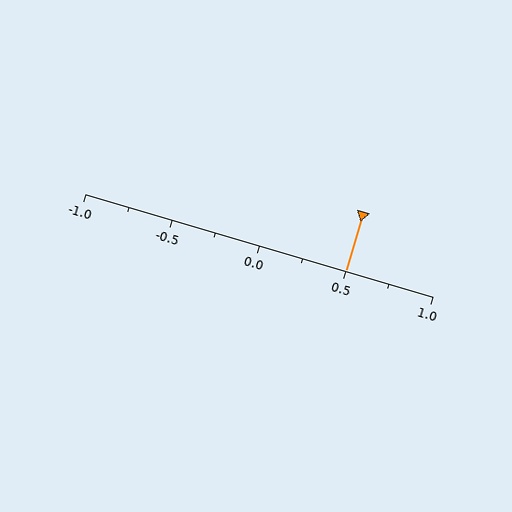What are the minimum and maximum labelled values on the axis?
The axis runs from -1.0 to 1.0.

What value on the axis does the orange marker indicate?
The marker indicates approximately 0.5.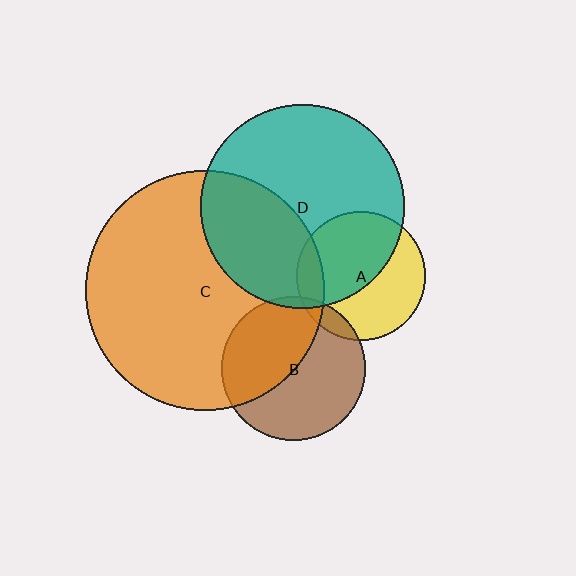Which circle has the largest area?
Circle C (orange).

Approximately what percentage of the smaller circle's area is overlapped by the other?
Approximately 15%.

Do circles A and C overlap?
Yes.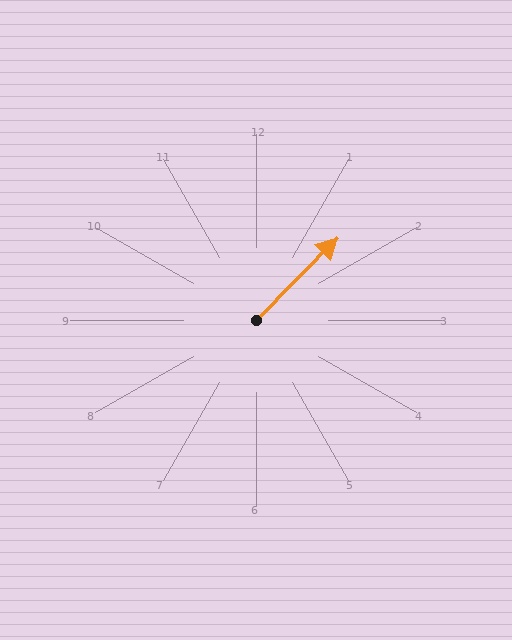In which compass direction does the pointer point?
Northeast.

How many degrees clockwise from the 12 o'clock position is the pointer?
Approximately 45 degrees.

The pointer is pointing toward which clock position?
Roughly 1 o'clock.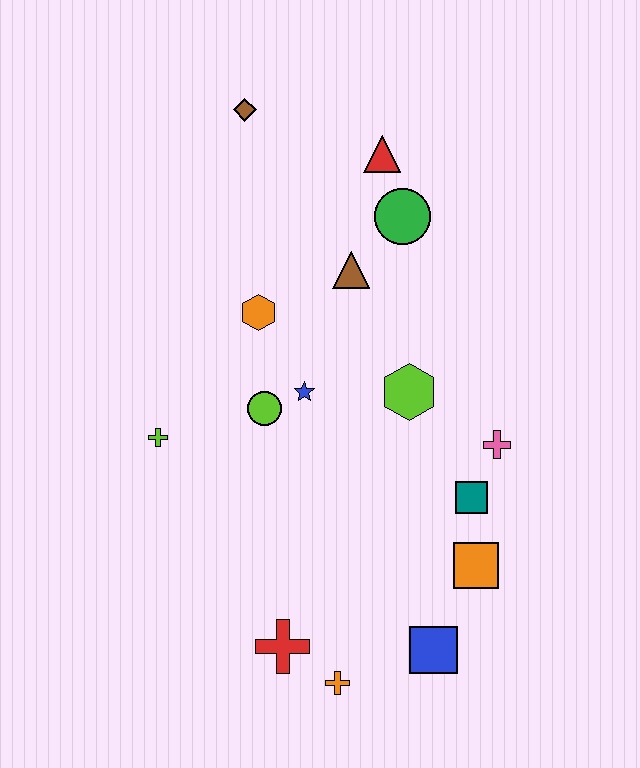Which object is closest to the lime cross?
The lime circle is closest to the lime cross.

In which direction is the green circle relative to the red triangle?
The green circle is below the red triangle.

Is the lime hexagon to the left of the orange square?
Yes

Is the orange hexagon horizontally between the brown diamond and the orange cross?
Yes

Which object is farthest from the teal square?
The brown diamond is farthest from the teal square.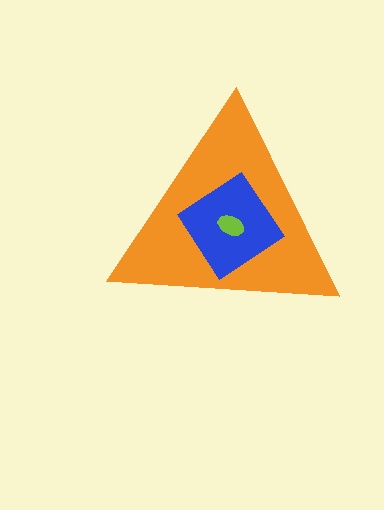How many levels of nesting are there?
3.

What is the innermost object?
The lime ellipse.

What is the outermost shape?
The orange triangle.